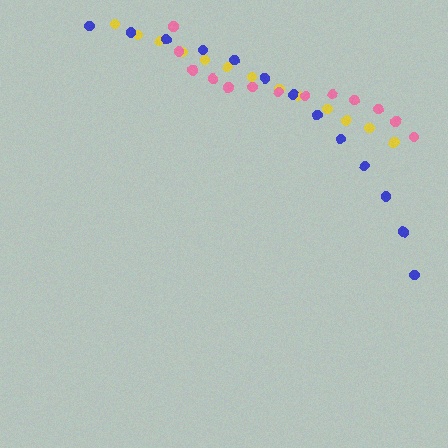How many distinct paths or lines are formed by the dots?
There are 3 distinct paths.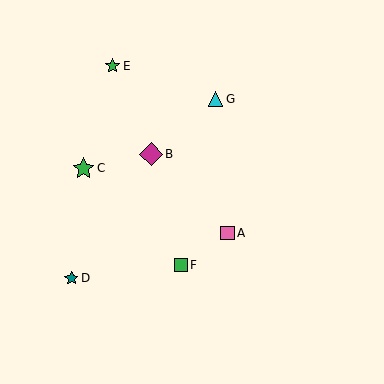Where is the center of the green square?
The center of the green square is at (181, 265).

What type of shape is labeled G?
Shape G is a cyan triangle.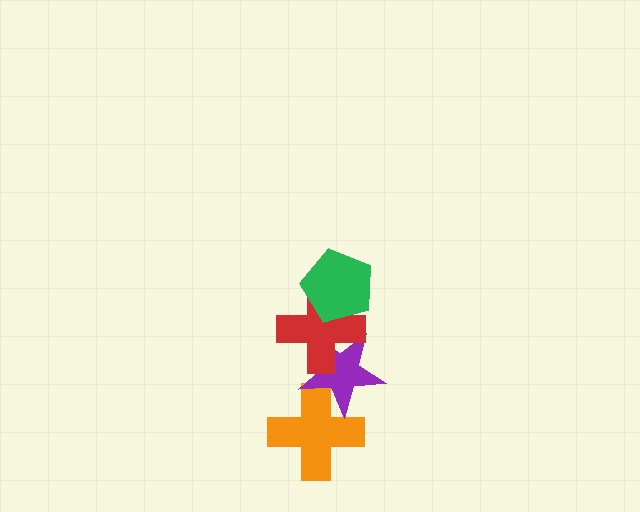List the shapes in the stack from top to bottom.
From top to bottom: the green pentagon, the red cross, the purple star, the orange cross.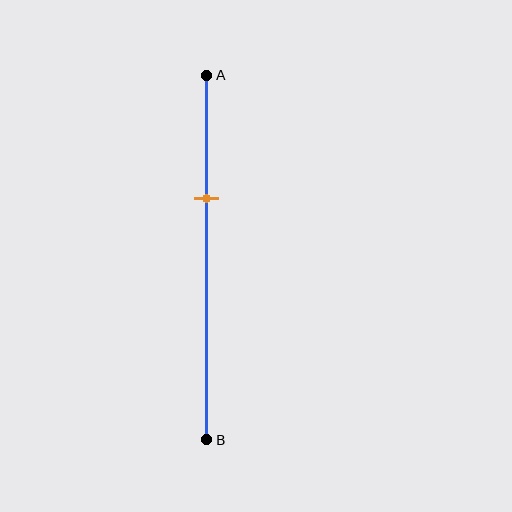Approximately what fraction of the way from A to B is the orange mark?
The orange mark is approximately 35% of the way from A to B.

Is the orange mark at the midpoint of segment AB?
No, the mark is at about 35% from A, not at the 50% midpoint.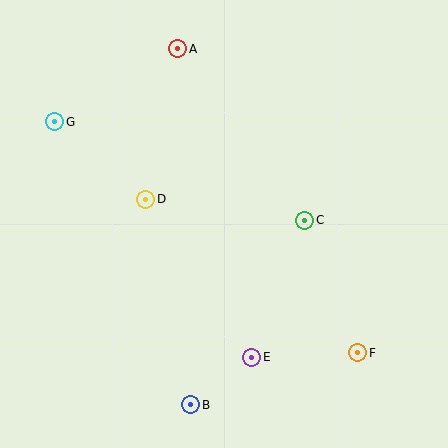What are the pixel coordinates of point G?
Point G is at (55, 122).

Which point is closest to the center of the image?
Point C at (305, 220) is closest to the center.